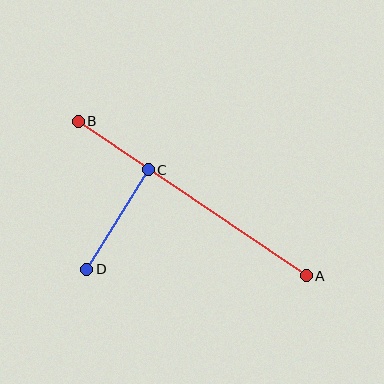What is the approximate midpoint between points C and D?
The midpoint is at approximately (117, 219) pixels.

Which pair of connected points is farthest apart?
Points A and B are farthest apart.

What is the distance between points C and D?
The distance is approximately 117 pixels.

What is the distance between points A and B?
The distance is approximately 275 pixels.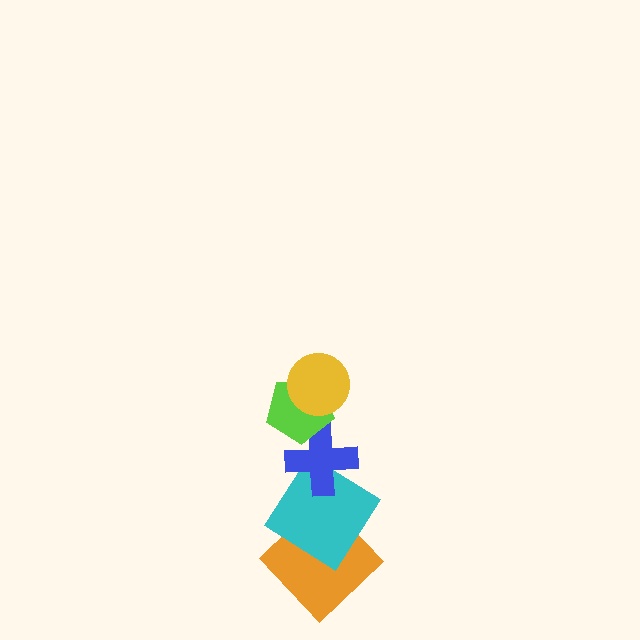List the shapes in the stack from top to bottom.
From top to bottom: the yellow circle, the lime pentagon, the blue cross, the cyan diamond, the orange diamond.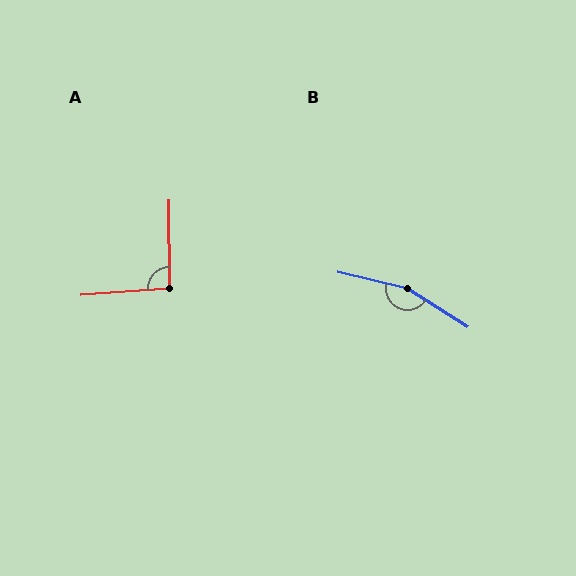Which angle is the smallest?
A, at approximately 94 degrees.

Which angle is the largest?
B, at approximately 160 degrees.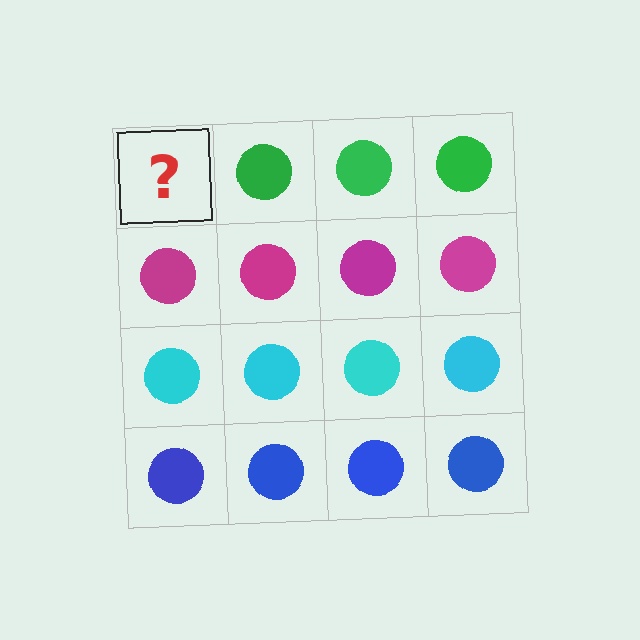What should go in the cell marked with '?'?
The missing cell should contain a green circle.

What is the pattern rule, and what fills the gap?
The rule is that each row has a consistent color. The gap should be filled with a green circle.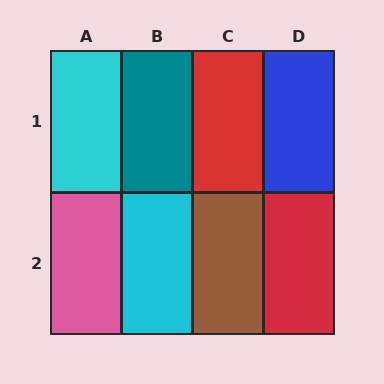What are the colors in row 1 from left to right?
Cyan, teal, red, blue.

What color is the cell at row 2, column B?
Cyan.